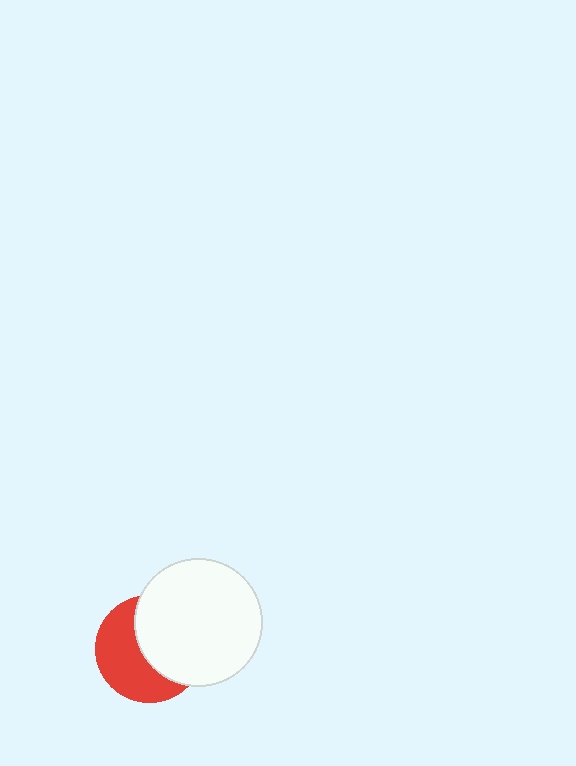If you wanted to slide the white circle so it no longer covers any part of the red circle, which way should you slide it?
Slide it right — that is the most direct way to separate the two shapes.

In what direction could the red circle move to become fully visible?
The red circle could move left. That would shift it out from behind the white circle entirely.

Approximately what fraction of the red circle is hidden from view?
Roughly 50% of the red circle is hidden behind the white circle.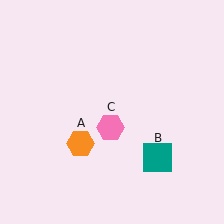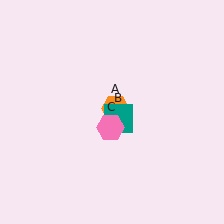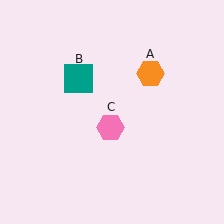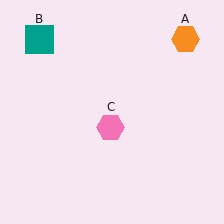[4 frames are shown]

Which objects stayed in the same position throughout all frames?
Pink hexagon (object C) remained stationary.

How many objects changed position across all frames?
2 objects changed position: orange hexagon (object A), teal square (object B).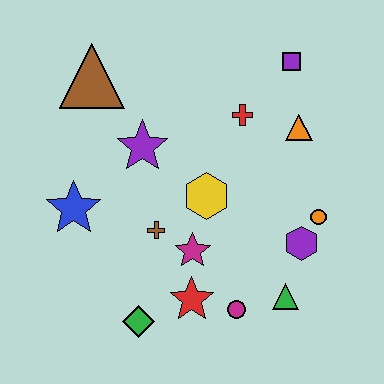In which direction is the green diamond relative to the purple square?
The green diamond is below the purple square.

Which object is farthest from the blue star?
The purple square is farthest from the blue star.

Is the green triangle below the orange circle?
Yes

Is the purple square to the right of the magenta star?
Yes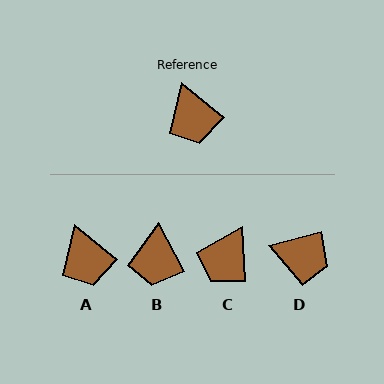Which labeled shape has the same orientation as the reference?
A.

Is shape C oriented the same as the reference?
No, it is off by about 47 degrees.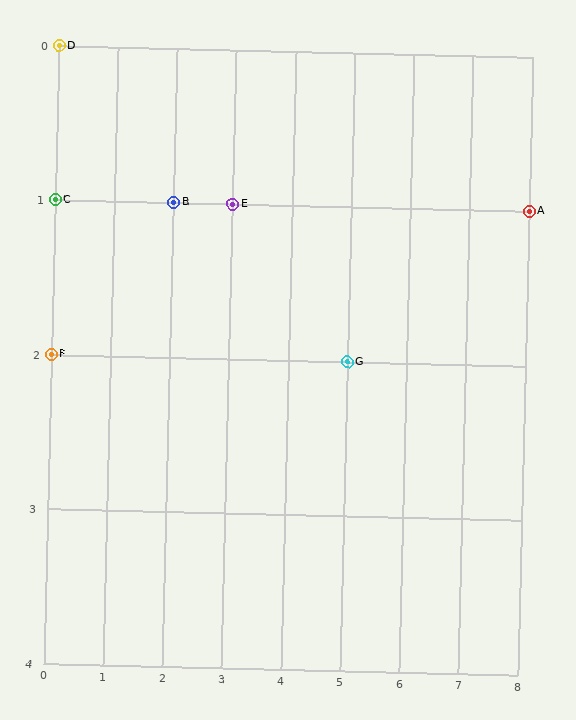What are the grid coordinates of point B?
Point B is at grid coordinates (2, 1).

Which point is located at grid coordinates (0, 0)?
Point D is at (0, 0).